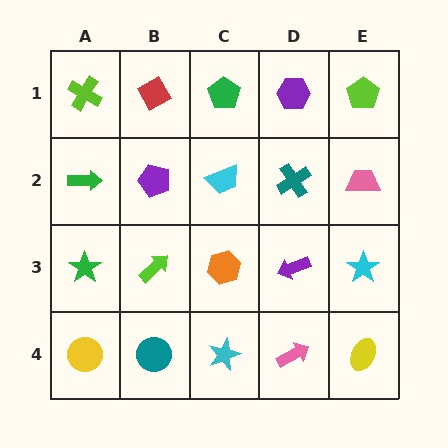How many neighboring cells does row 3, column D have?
4.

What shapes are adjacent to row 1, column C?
A cyan trapezoid (row 2, column C), a red diamond (row 1, column B), a purple hexagon (row 1, column D).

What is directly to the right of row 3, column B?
An orange hexagon.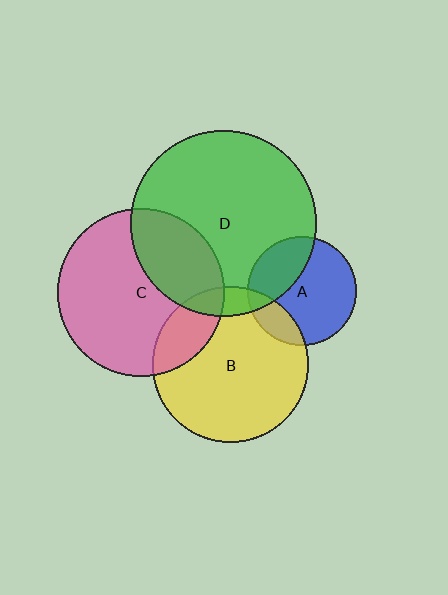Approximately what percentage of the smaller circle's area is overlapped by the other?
Approximately 30%.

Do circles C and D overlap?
Yes.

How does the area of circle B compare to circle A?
Approximately 2.0 times.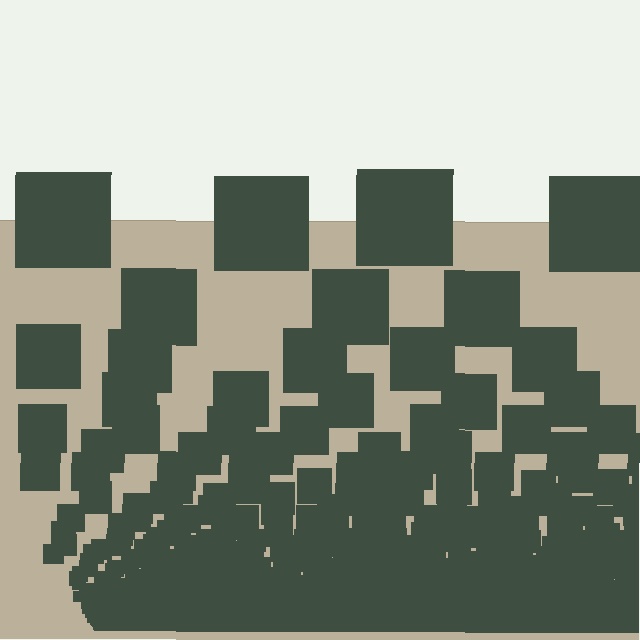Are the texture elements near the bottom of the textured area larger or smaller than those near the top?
Smaller. The gradient is inverted — elements near the bottom are smaller and denser.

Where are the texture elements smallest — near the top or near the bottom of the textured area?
Near the bottom.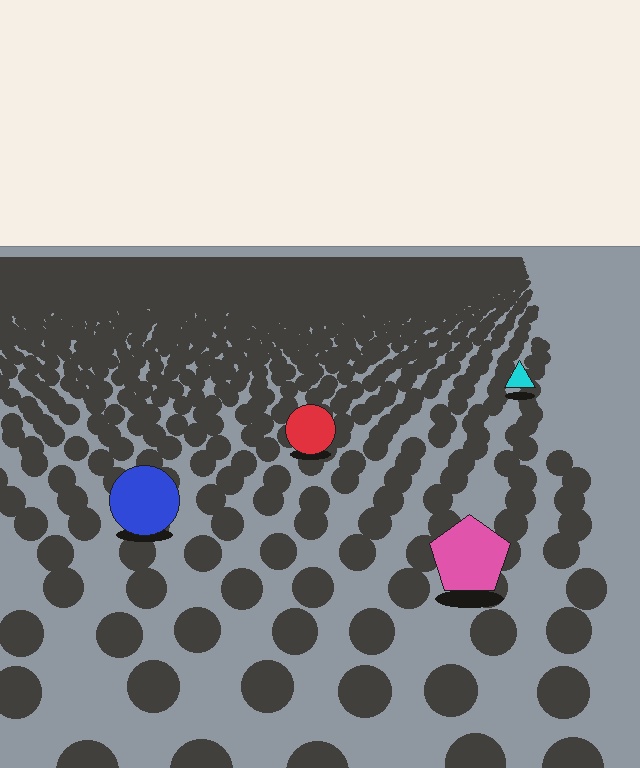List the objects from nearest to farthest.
From nearest to farthest: the pink pentagon, the blue circle, the red circle, the cyan triangle.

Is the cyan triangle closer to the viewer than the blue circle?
No. The blue circle is closer — you can tell from the texture gradient: the ground texture is coarser near it.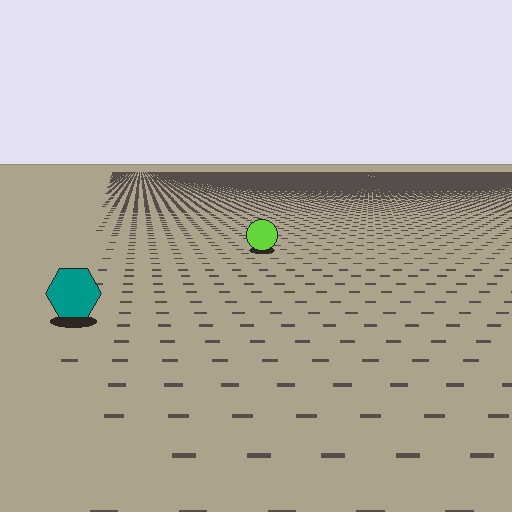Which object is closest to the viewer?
The teal hexagon is closest. The texture marks near it are larger and more spread out.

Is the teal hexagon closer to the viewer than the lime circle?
Yes. The teal hexagon is closer — you can tell from the texture gradient: the ground texture is coarser near it.